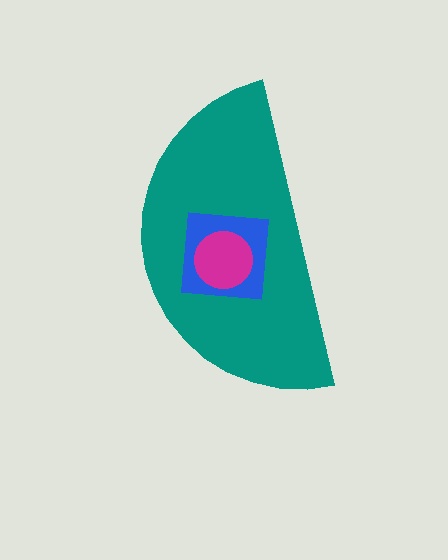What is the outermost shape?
The teal semicircle.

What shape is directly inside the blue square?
The magenta circle.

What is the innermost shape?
The magenta circle.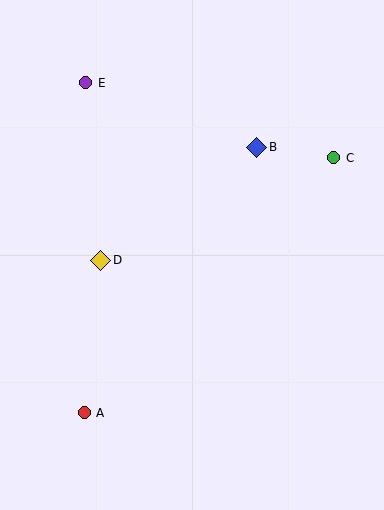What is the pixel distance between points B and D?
The distance between B and D is 192 pixels.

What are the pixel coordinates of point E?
Point E is at (86, 83).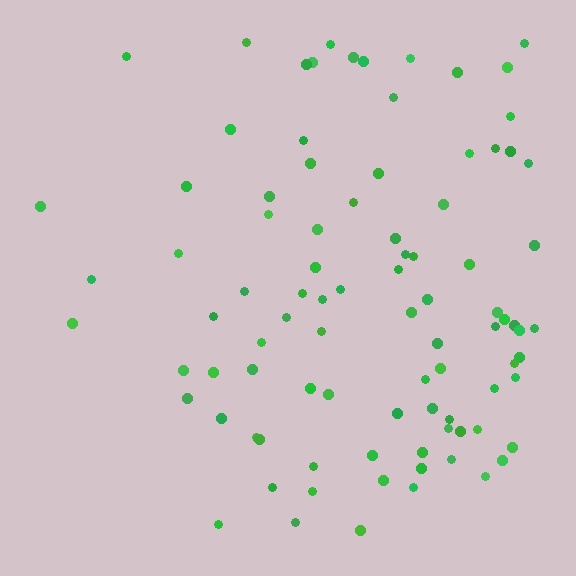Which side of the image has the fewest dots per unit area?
The left.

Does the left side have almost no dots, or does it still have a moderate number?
Still a moderate number, just noticeably fewer than the right.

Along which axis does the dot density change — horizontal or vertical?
Horizontal.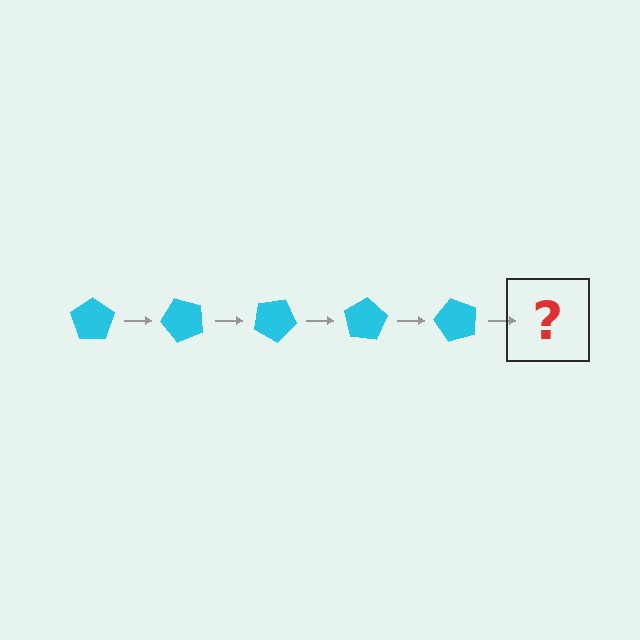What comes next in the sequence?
The next element should be a cyan pentagon rotated 250 degrees.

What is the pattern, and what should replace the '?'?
The pattern is that the pentagon rotates 50 degrees each step. The '?' should be a cyan pentagon rotated 250 degrees.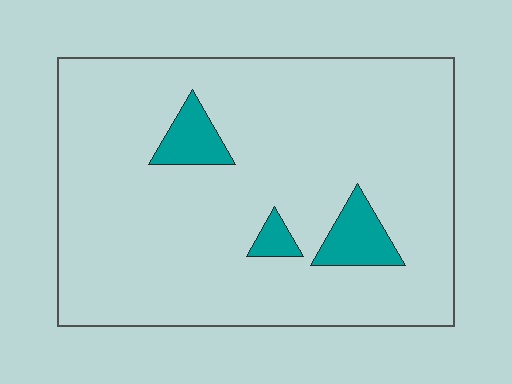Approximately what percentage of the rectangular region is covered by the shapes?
Approximately 10%.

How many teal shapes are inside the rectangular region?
3.